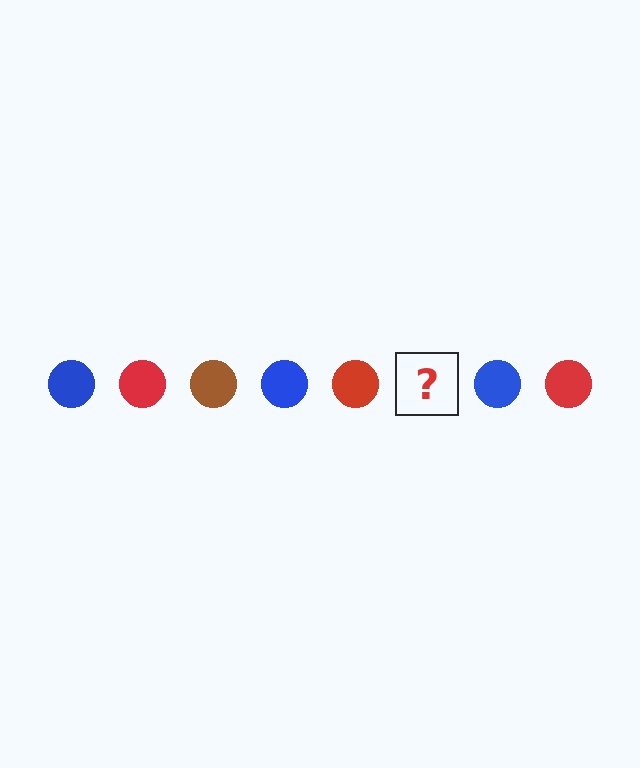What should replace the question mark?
The question mark should be replaced with a brown circle.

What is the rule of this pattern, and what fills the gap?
The rule is that the pattern cycles through blue, red, brown circles. The gap should be filled with a brown circle.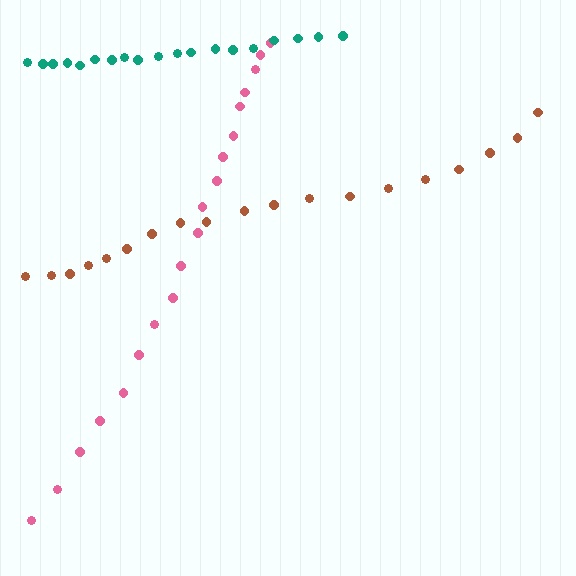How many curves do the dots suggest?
There are 3 distinct paths.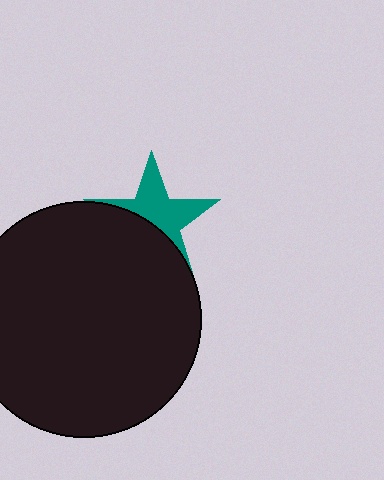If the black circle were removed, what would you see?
You would see the complete teal star.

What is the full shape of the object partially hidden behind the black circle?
The partially hidden object is a teal star.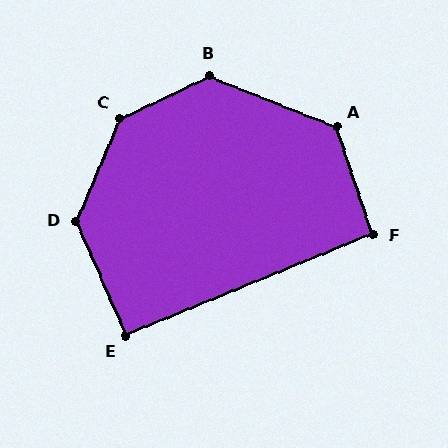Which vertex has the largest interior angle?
C, at approximately 138 degrees.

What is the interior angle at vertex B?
Approximately 133 degrees (obtuse).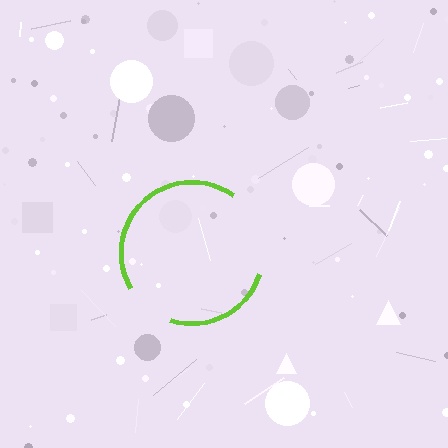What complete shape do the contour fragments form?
The contour fragments form a circle.